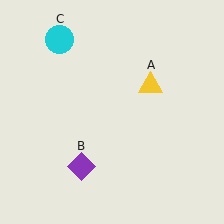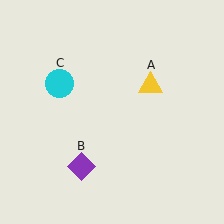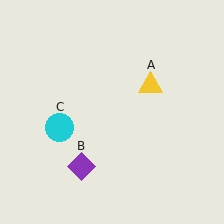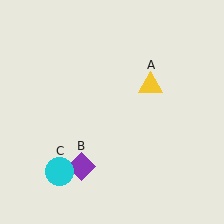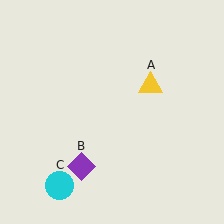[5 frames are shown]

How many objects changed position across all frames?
1 object changed position: cyan circle (object C).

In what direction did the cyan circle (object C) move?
The cyan circle (object C) moved down.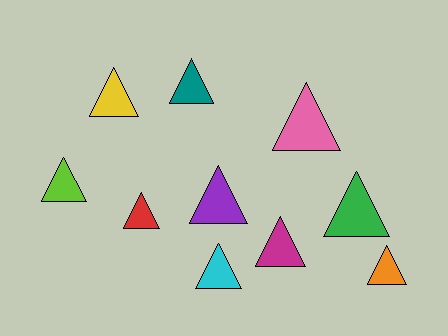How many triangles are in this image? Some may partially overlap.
There are 10 triangles.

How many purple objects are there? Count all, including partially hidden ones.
There is 1 purple object.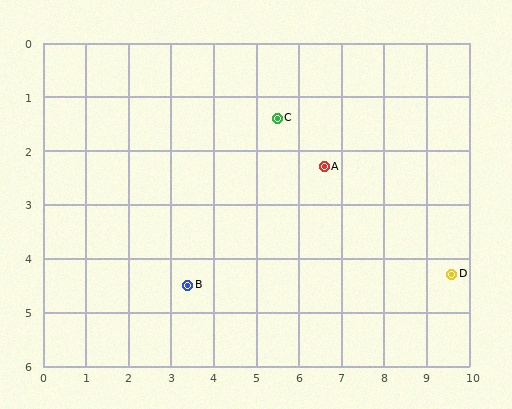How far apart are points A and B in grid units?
Points A and B are about 3.9 grid units apart.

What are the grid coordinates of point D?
Point D is at approximately (9.6, 4.3).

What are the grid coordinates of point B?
Point B is at approximately (3.4, 4.5).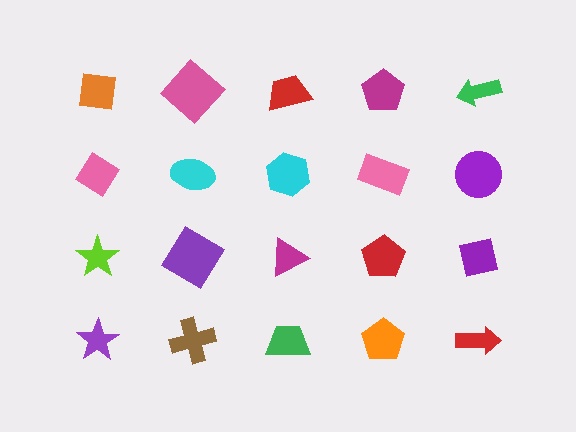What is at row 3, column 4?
A red pentagon.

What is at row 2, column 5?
A purple circle.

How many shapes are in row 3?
5 shapes.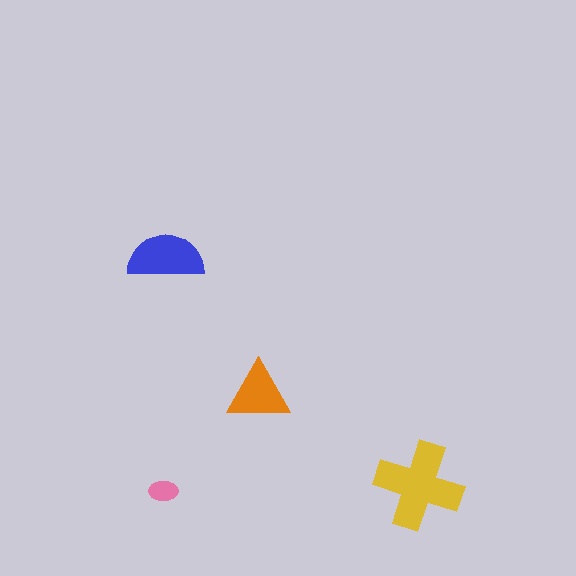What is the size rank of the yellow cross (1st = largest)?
1st.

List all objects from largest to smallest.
The yellow cross, the blue semicircle, the orange triangle, the pink ellipse.